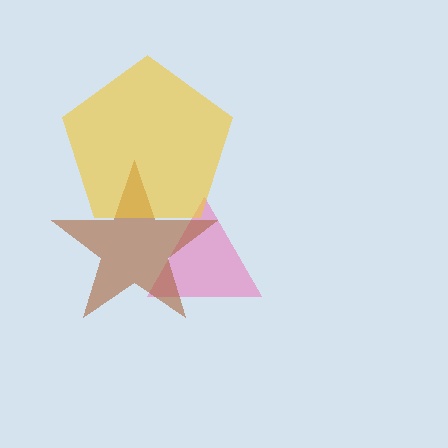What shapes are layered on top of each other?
The layered shapes are: a pink triangle, a brown star, a yellow pentagon.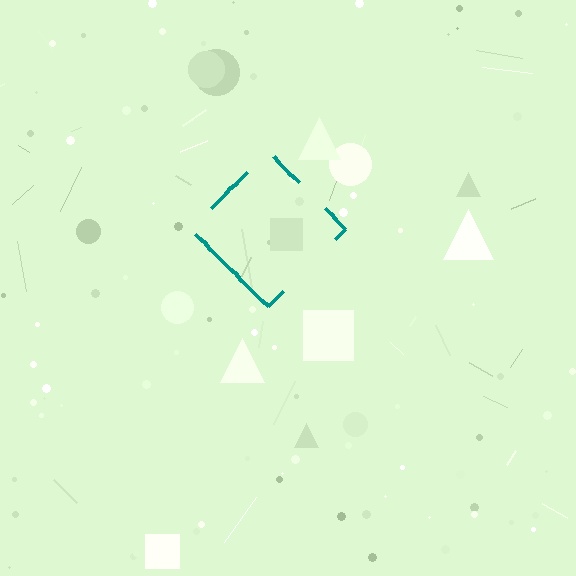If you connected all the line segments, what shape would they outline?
They would outline a diamond.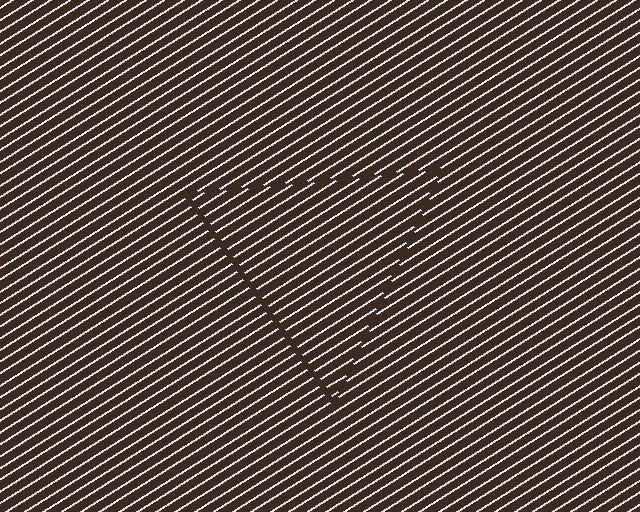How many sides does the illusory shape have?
3 sides — the line-ends trace a triangle.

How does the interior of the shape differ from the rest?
The interior of the shape contains the same grating, shifted by half a period — the contour is defined by the phase discontinuity where line-ends from the inner and outer gratings abut.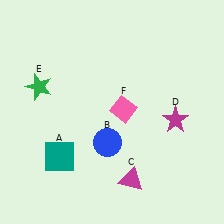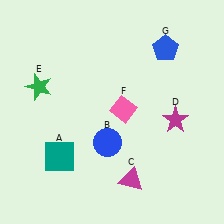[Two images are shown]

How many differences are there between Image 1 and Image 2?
There is 1 difference between the two images.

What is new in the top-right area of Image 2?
A blue pentagon (G) was added in the top-right area of Image 2.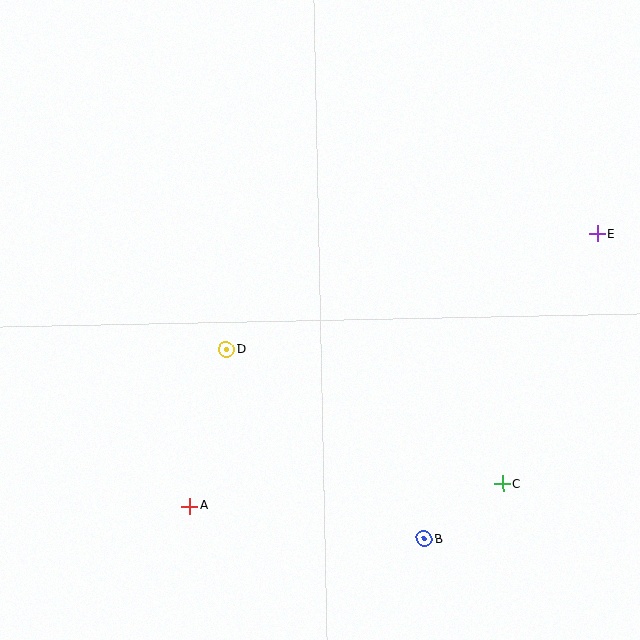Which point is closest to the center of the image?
Point D at (226, 349) is closest to the center.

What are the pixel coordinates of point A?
Point A is at (189, 506).